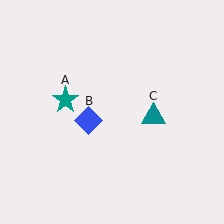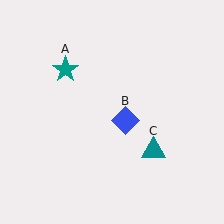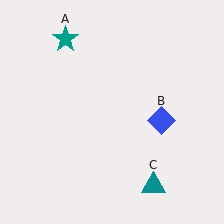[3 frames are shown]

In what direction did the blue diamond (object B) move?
The blue diamond (object B) moved right.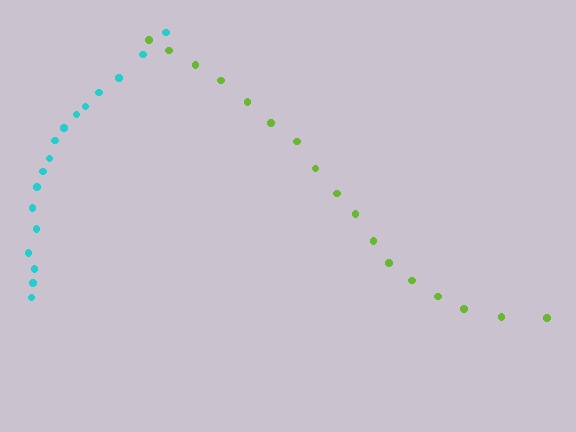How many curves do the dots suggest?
There are 2 distinct paths.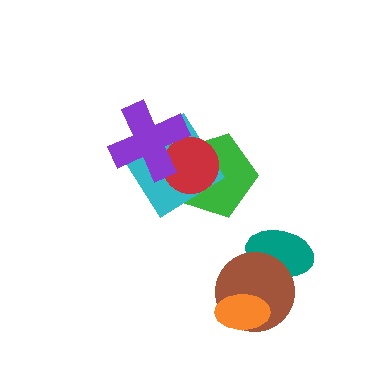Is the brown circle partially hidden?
Yes, it is partially covered by another shape.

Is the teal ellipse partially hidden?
Yes, it is partially covered by another shape.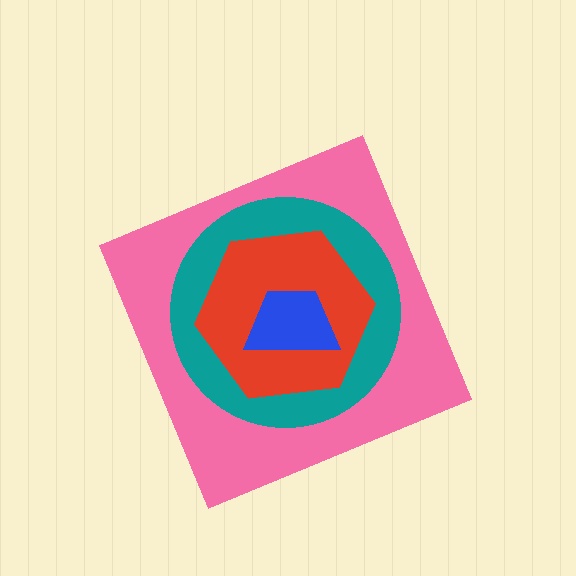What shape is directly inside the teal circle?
The red hexagon.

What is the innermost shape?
The blue trapezoid.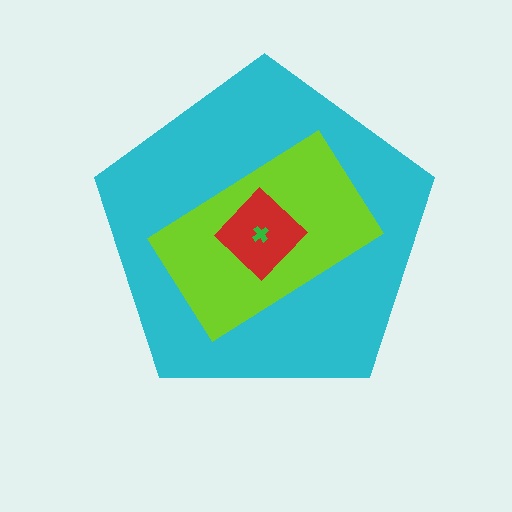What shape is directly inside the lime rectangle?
The red diamond.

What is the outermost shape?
The cyan pentagon.